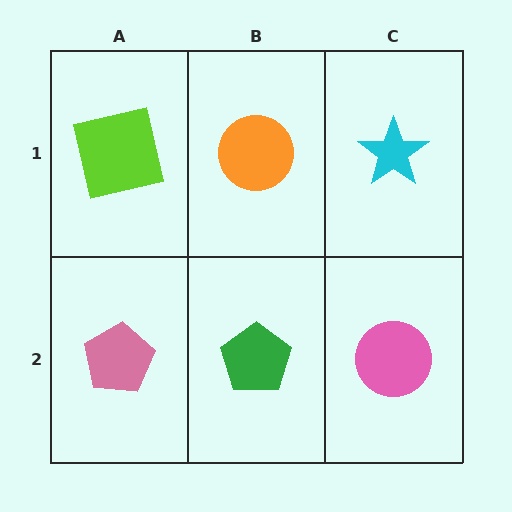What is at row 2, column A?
A pink pentagon.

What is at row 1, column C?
A cyan star.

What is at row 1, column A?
A lime square.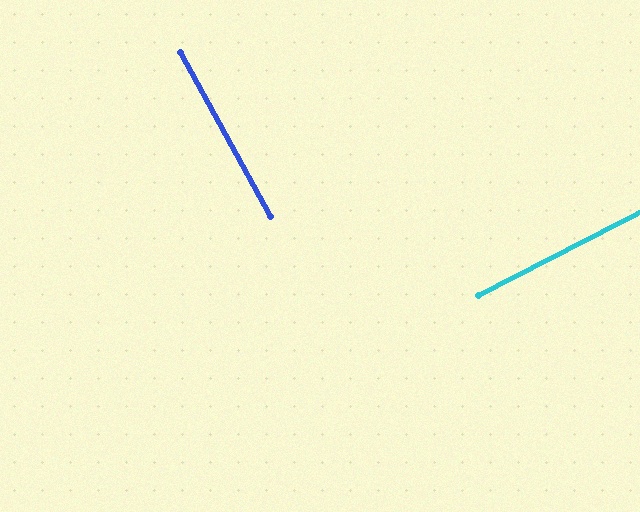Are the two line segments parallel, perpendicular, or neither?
Perpendicular — they meet at approximately 89°.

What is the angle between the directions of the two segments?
Approximately 89 degrees.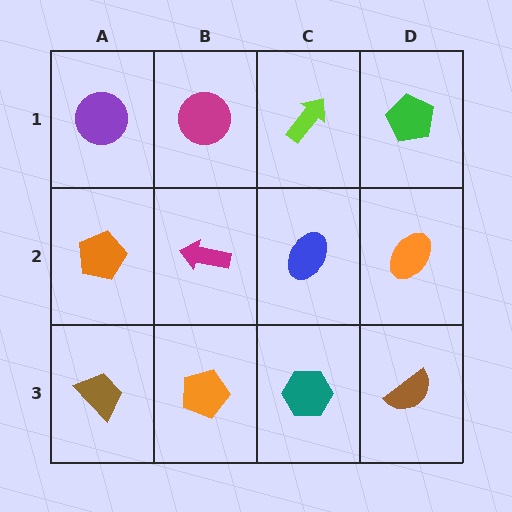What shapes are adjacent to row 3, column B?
A magenta arrow (row 2, column B), a brown trapezoid (row 3, column A), a teal hexagon (row 3, column C).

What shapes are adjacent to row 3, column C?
A blue ellipse (row 2, column C), an orange pentagon (row 3, column B), a brown semicircle (row 3, column D).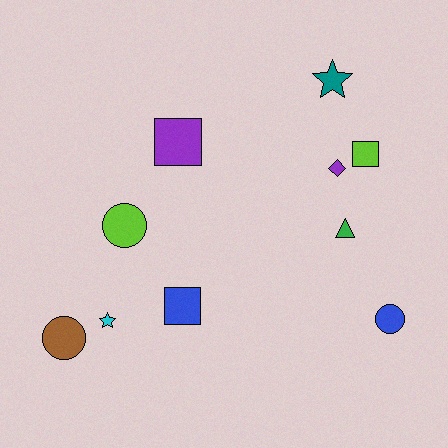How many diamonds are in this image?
There is 1 diamond.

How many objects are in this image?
There are 10 objects.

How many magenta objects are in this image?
There are no magenta objects.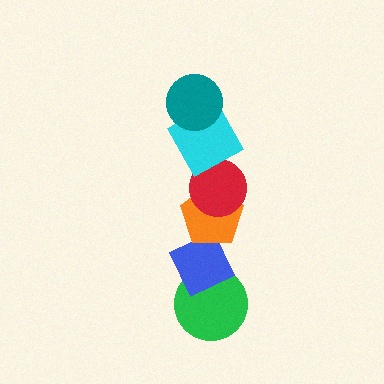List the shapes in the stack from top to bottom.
From top to bottom: the teal circle, the cyan square, the red circle, the orange pentagon, the blue diamond, the green circle.